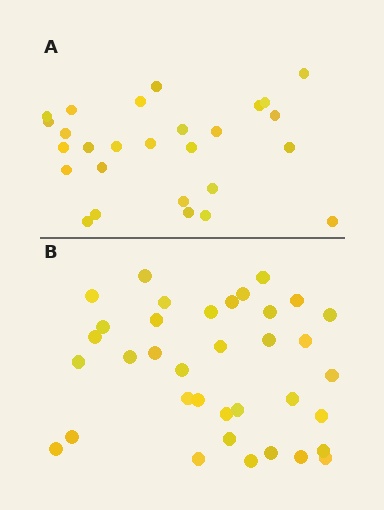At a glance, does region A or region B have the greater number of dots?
Region B (the bottom region) has more dots.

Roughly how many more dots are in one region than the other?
Region B has roughly 8 or so more dots than region A.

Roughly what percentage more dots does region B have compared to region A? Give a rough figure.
About 35% more.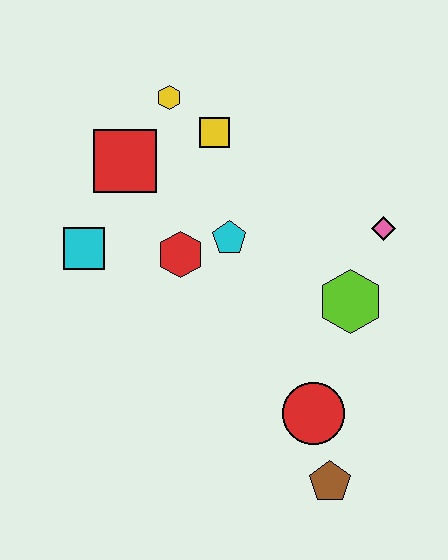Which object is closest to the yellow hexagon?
The yellow square is closest to the yellow hexagon.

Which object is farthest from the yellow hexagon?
The brown pentagon is farthest from the yellow hexagon.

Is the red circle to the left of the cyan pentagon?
No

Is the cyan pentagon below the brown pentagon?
No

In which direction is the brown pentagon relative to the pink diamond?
The brown pentagon is below the pink diamond.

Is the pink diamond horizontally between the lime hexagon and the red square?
No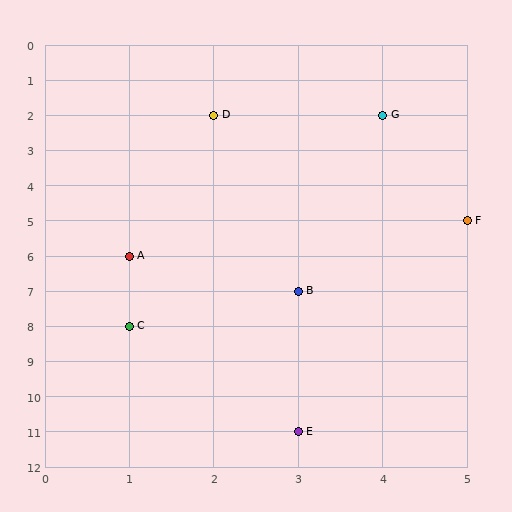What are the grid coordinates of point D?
Point D is at grid coordinates (2, 2).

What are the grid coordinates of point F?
Point F is at grid coordinates (5, 5).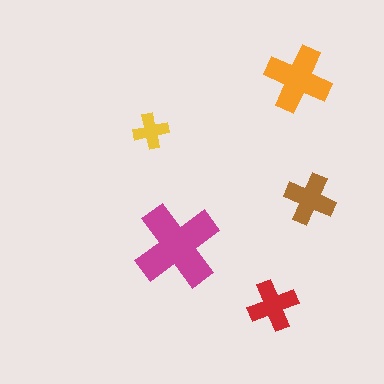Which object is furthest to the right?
The brown cross is rightmost.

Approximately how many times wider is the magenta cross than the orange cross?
About 1.5 times wider.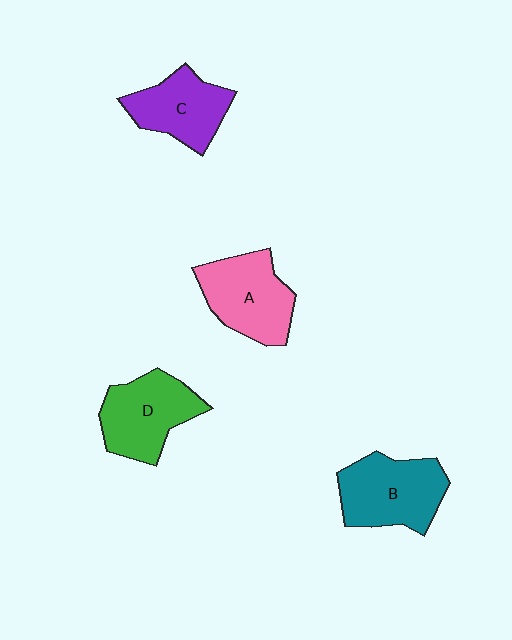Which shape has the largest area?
Shape B (teal).